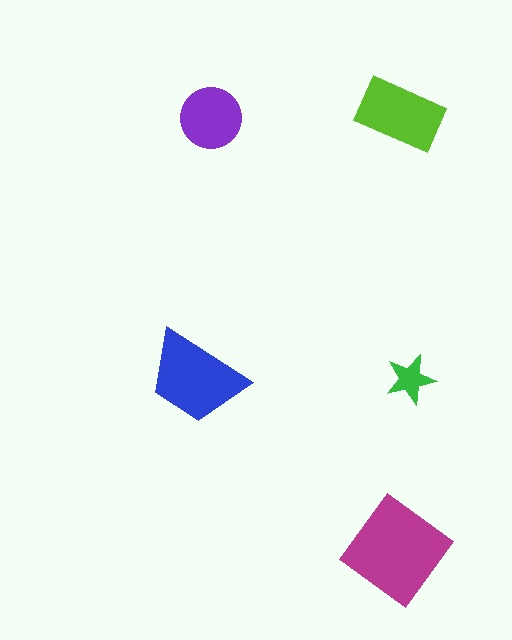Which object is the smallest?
The green star.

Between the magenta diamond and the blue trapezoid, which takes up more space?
The magenta diamond.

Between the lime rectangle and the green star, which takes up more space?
The lime rectangle.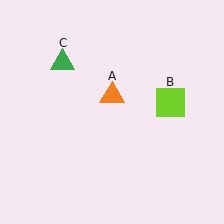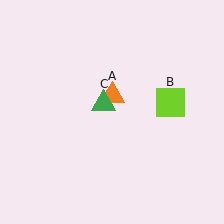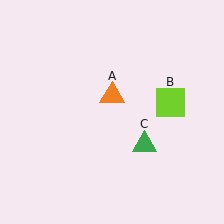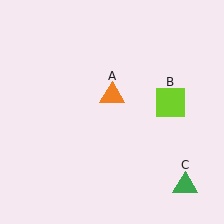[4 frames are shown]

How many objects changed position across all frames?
1 object changed position: green triangle (object C).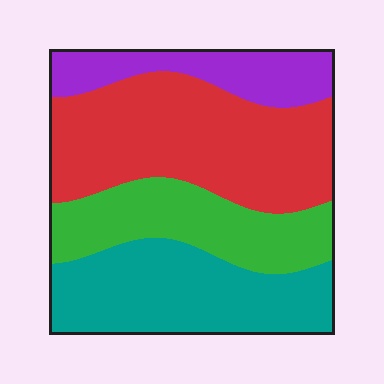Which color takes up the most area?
Red, at roughly 35%.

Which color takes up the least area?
Purple, at roughly 15%.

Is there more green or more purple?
Green.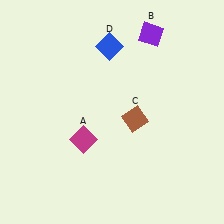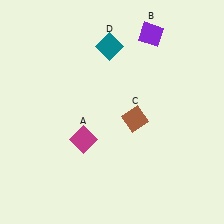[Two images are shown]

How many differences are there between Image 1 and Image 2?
There is 1 difference between the two images.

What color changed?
The diamond (D) changed from blue in Image 1 to teal in Image 2.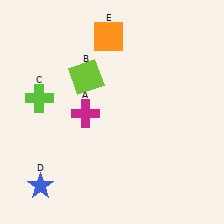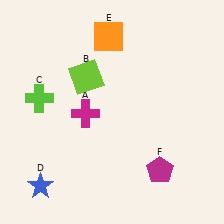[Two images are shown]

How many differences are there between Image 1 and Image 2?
There is 1 difference between the two images.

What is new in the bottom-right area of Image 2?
A magenta pentagon (F) was added in the bottom-right area of Image 2.